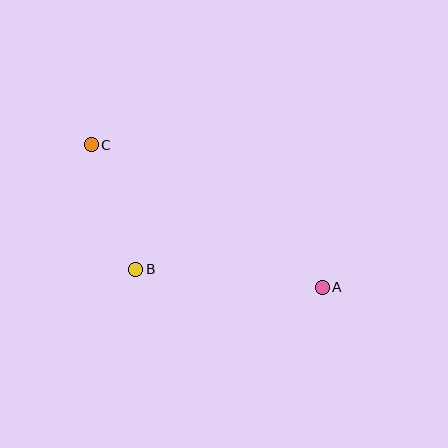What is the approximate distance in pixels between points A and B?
The distance between A and B is approximately 188 pixels.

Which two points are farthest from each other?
Points A and C are farthest from each other.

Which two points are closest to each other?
Points B and C are closest to each other.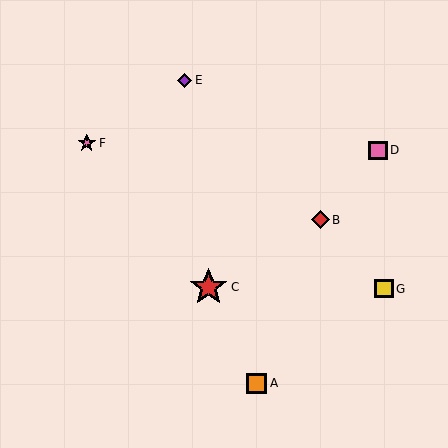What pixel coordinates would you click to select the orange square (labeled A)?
Click at (257, 383) to select the orange square A.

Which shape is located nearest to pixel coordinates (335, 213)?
The red diamond (labeled B) at (320, 220) is nearest to that location.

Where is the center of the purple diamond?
The center of the purple diamond is at (185, 80).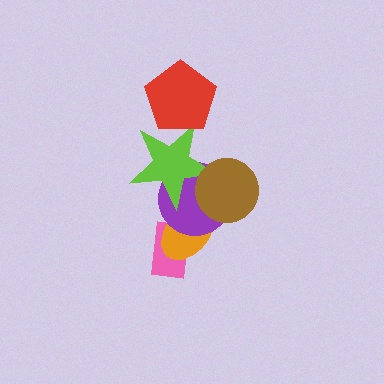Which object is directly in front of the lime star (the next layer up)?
The brown circle is directly in front of the lime star.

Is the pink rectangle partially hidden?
Yes, it is partially covered by another shape.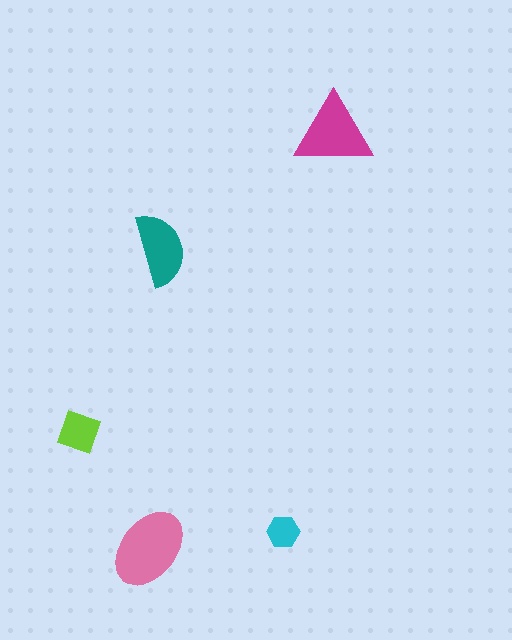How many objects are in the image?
There are 5 objects in the image.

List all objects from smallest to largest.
The cyan hexagon, the lime diamond, the teal semicircle, the magenta triangle, the pink ellipse.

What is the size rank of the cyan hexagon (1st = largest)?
5th.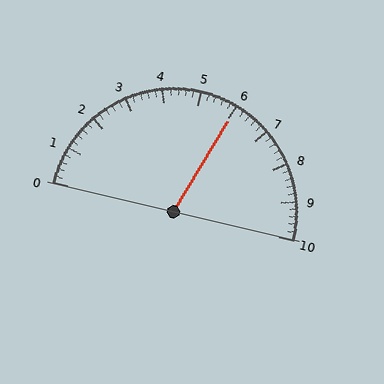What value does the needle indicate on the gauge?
The needle indicates approximately 6.0.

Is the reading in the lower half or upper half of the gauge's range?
The reading is in the upper half of the range (0 to 10).